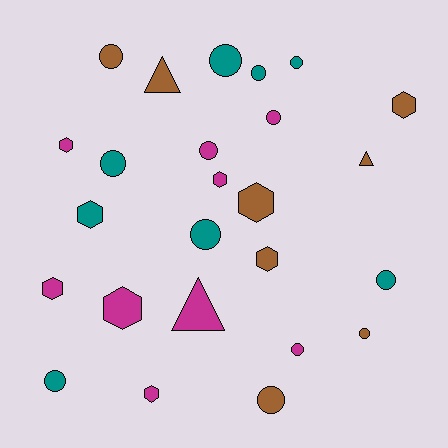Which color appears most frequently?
Magenta, with 9 objects.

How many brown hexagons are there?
There are 3 brown hexagons.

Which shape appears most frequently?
Circle, with 13 objects.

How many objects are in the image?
There are 25 objects.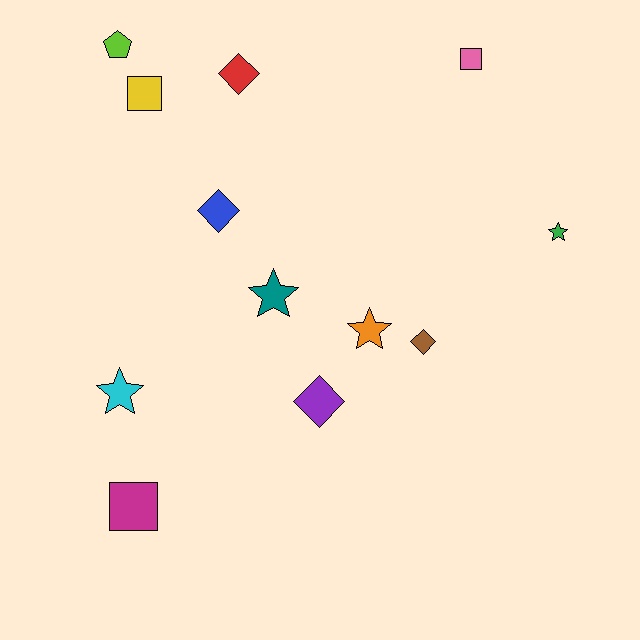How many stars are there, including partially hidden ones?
There are 4 stars.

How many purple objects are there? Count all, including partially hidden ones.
There is 1 purple object.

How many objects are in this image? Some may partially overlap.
There are 12 objects.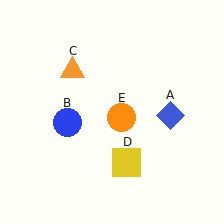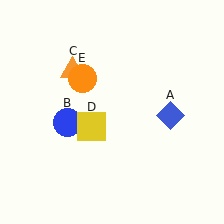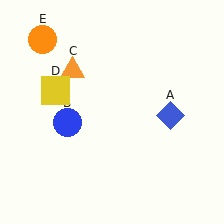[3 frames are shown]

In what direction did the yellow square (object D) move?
The yellow square (object D) moved up and to the left.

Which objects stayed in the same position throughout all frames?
Blue diamond (object A) and blue circle (object B) and orange triangle (object C) remained stationary.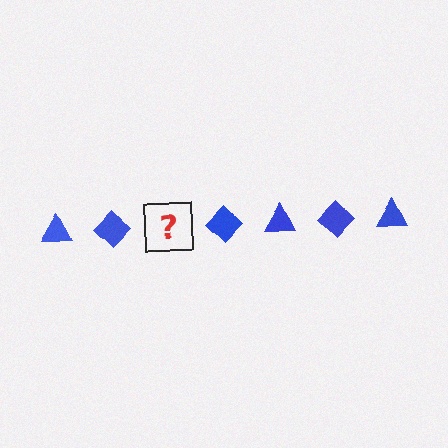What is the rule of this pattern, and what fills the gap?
The rule is that the pattern cycles through triangle, diamond shapes in blue. The gap should be filled with a blue triangle.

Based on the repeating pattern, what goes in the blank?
The blank should be a blue triangle.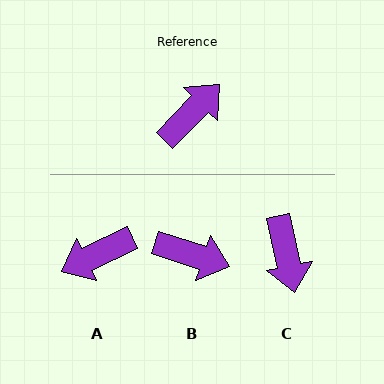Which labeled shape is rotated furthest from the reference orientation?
A, about 160 degrees away.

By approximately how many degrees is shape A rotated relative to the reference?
Approximately 160 degrees counter-clockwise.